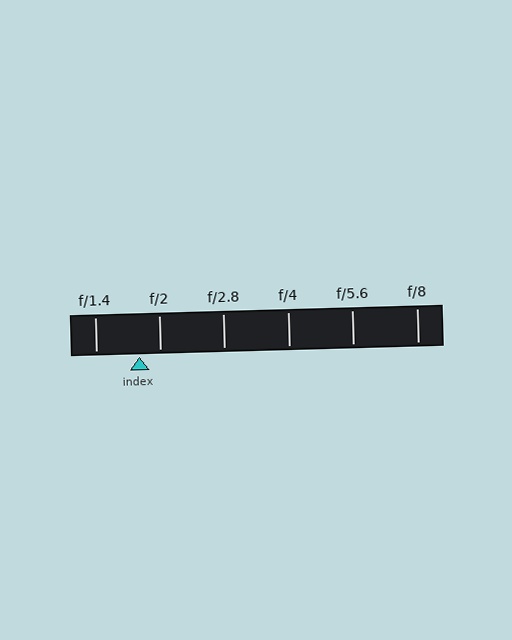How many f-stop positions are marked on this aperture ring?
There are 6 f-stop positions marked.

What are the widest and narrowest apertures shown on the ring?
The widest aperture shown is f/1.4 and the narrowest is f/8.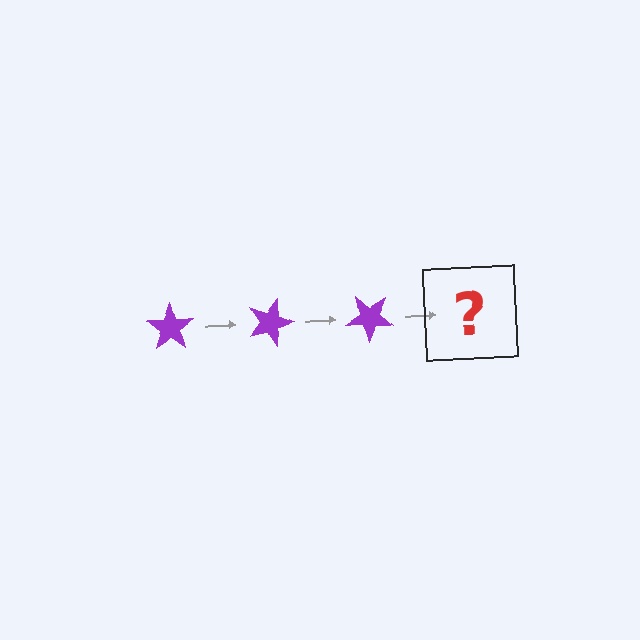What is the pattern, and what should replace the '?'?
The pattern is that the star rotates 20 degrees each step. The '?' should be a purple star rotated 60 degrees.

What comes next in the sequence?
The next element should be a purple star rotated 60 degrees.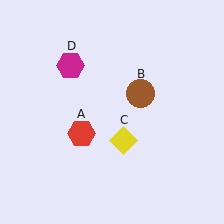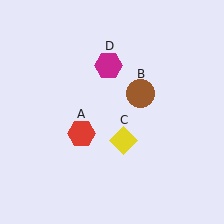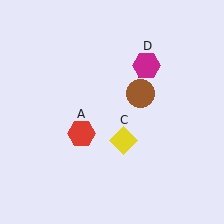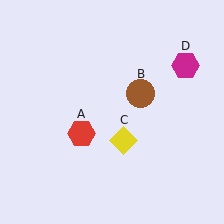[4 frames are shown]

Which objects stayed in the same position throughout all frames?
Red hexagon (object A) and brown circle (object B) and yellow diamond (object C) remained stationary.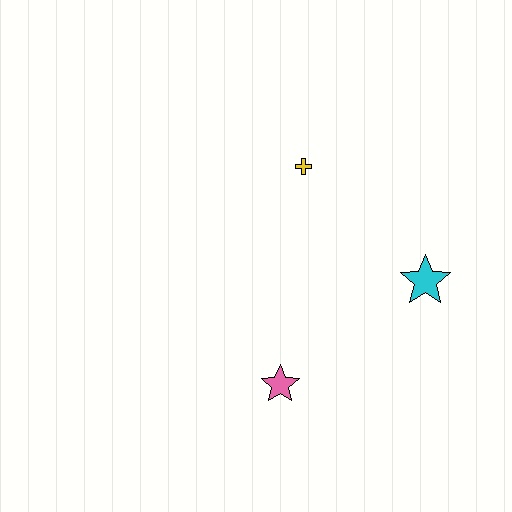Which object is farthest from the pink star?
The yellow cross is farthest from the pink star.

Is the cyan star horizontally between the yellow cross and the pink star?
No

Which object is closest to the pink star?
The cyan star is closest to the pink star.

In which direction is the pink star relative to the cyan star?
The pink star is to the left of the cyan star.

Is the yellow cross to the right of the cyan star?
No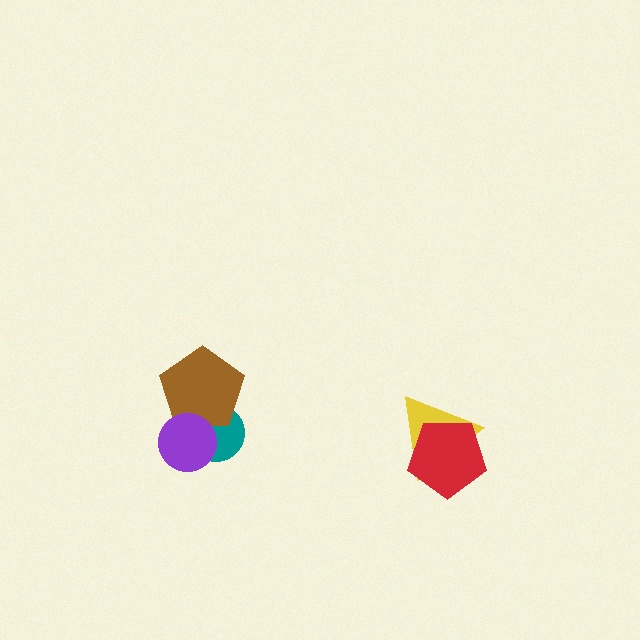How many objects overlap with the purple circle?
2 objects overlap with the purple circle.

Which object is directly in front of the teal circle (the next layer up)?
The brown pentagon is directly in front of the teal circle.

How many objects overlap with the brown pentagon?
2 objects overlap with the brown pentagon.